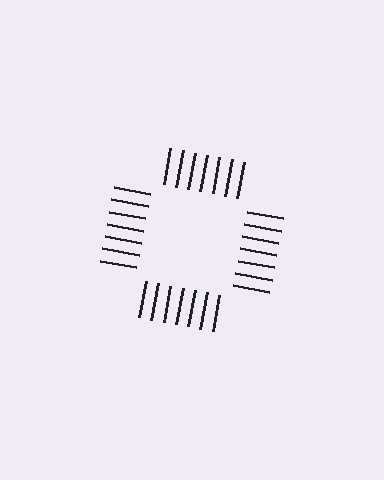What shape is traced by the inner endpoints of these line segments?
An illusory square — the line segments terminate on its edges but no continuous stroke is drawn.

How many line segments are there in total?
28 — 7 along each of the 4 edges.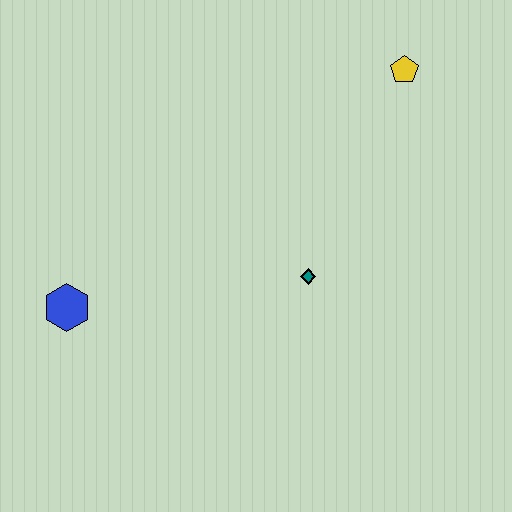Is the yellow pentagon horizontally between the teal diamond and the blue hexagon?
No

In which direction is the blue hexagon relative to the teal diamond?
The blue hexagon is to the left of the teal diamond.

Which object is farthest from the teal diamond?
The blue hexagon is farthest from the teal diamond.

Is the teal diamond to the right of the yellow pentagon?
No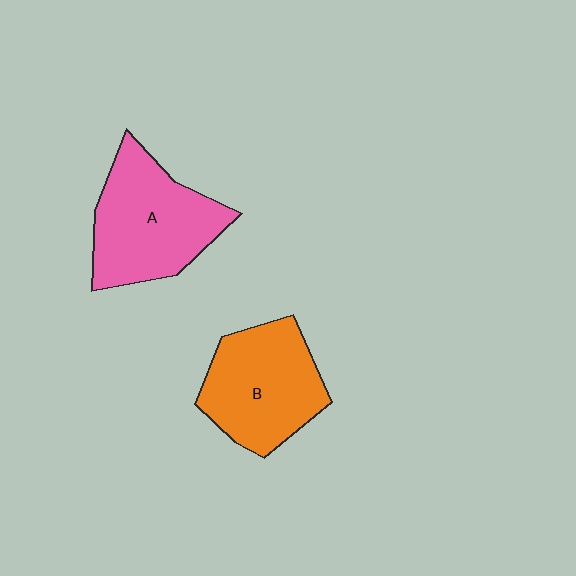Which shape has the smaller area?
Shape B (orange).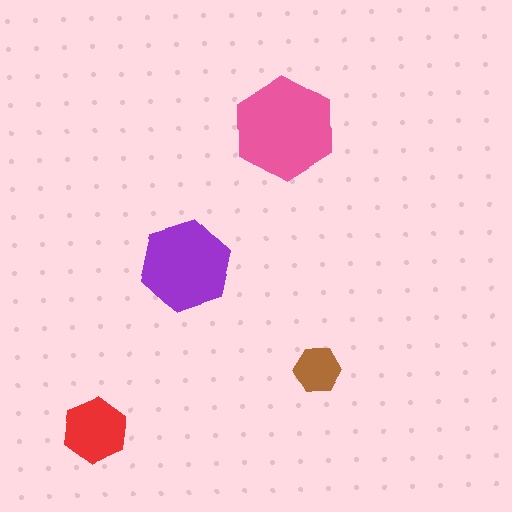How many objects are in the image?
There are 4 objects in the image.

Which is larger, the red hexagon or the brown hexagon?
The red one.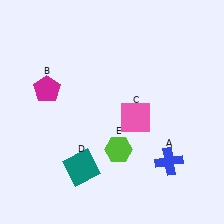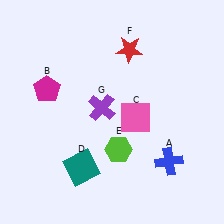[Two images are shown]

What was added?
A red star (F), a purple cross (G) were added in Image 2.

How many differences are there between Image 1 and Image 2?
There are 2 differences between the two images.